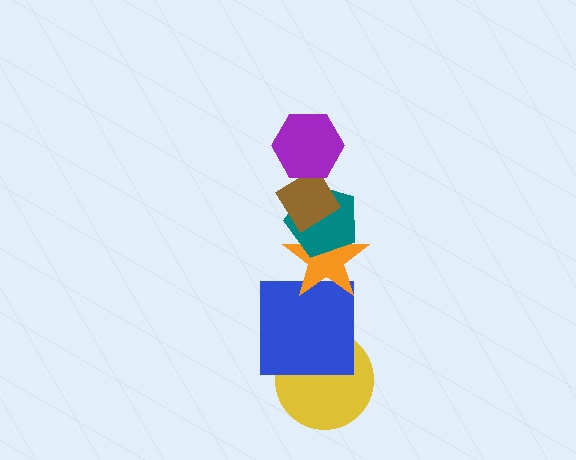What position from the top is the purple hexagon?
The purple hexagon is 1st from the top.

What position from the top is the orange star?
The orange star is 4th from the top.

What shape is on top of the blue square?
The orange star is on top of the blue square.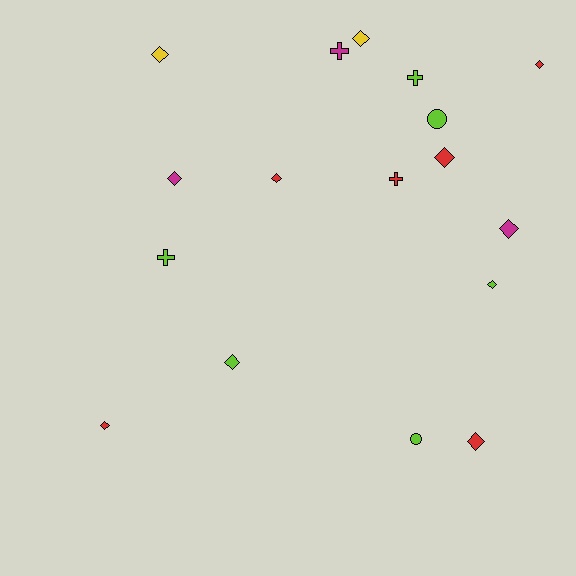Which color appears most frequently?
Red, with 6 objects.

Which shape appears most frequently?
Diamond, with 11 objects.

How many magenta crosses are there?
There is 1 magenta cross.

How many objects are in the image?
There are 17 objects.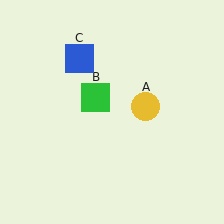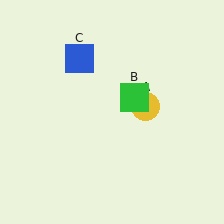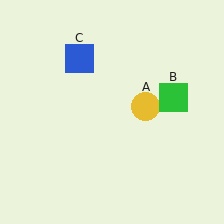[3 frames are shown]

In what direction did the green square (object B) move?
The green square (object B) moved right.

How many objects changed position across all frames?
1 object changed position: green square (object B).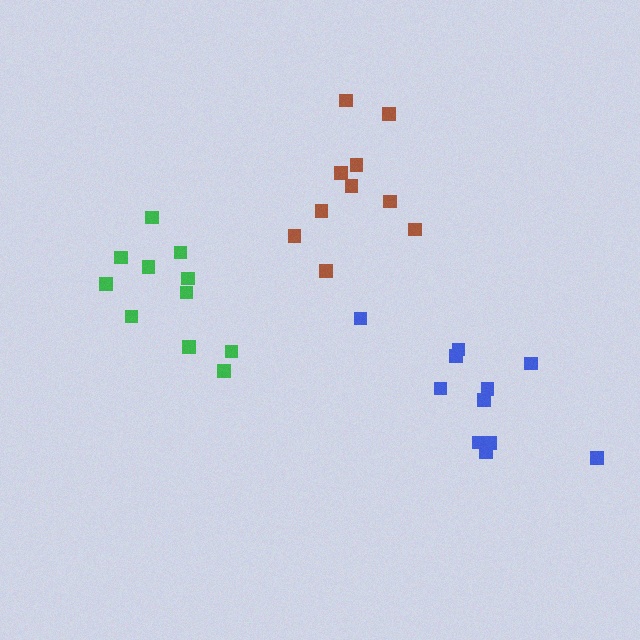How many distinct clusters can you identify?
There are 3 distinct clusters.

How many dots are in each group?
Group 1: 11 dots, Group 2: 10 dots, Group 3: 11 dots (32 total).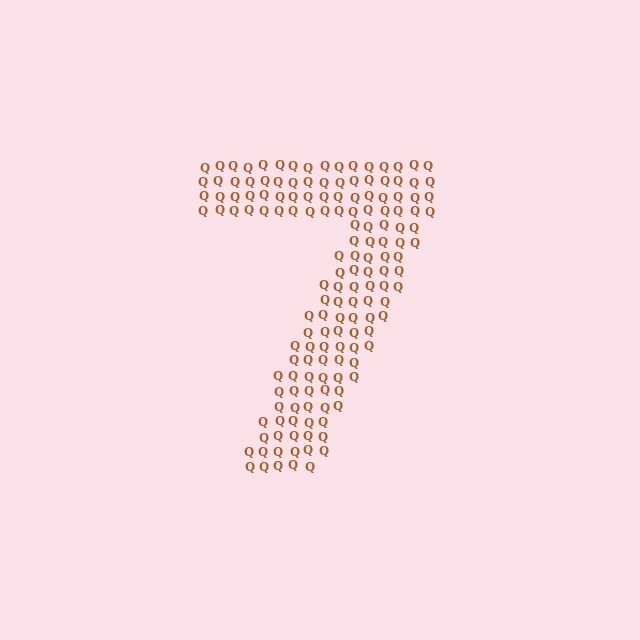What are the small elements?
The small elements are letter Q's.